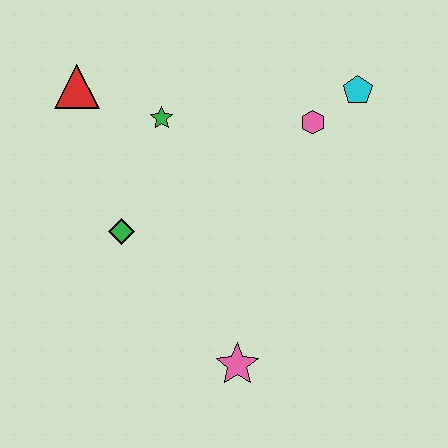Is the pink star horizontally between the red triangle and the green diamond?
No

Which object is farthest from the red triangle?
The pink star is farthest from the red triangle.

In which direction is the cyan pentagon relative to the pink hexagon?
The cyan pentagon is to the right of the pink hexagon.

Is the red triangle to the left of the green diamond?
Yes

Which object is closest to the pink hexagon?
The cyan pentagon is closest to the pink hexagon.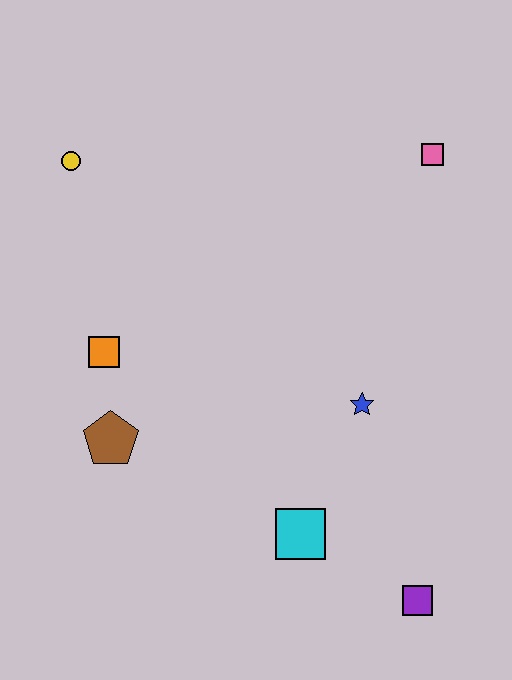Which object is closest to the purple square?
The cyan square is closest to the purple square.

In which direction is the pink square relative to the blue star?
The pink square is above the blue star.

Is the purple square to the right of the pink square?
No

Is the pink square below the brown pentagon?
No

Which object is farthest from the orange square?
The purple square is farthest from the orange square.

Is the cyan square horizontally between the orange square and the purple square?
Yes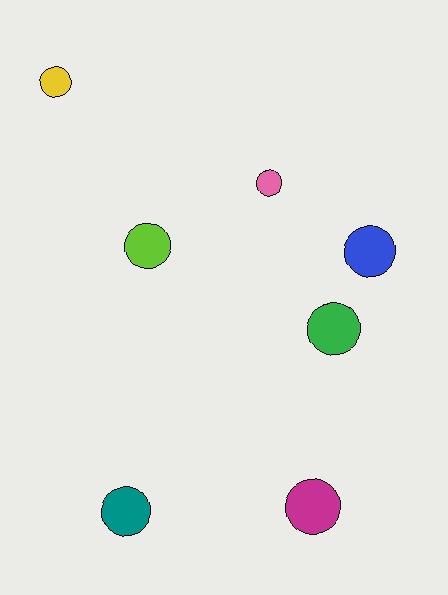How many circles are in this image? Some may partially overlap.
There are 7 circles.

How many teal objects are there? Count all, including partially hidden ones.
There is 1 teal object.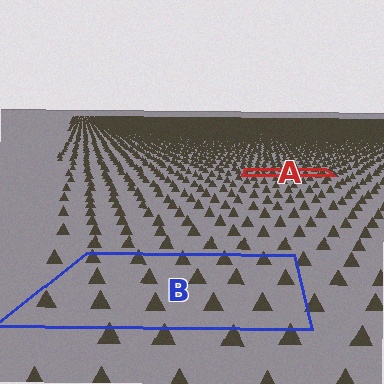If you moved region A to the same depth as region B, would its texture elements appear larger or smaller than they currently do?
They would appear larger. At a closer depth, the same texture elements are projected at a bigger on-screen size.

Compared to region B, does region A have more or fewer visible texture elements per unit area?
Region A has more texture elements per unit area — they are packed more densely because it is farther away.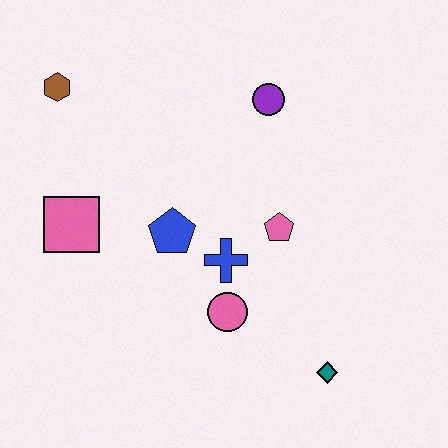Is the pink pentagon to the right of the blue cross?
Yes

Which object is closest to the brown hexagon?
The pink square is closest to the brown hexagon.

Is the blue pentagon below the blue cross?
No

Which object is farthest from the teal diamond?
The brown hexagon is farthest from the teal diamond.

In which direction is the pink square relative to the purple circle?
The pink square is to the left of the purple circle.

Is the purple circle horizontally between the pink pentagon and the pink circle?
Yes